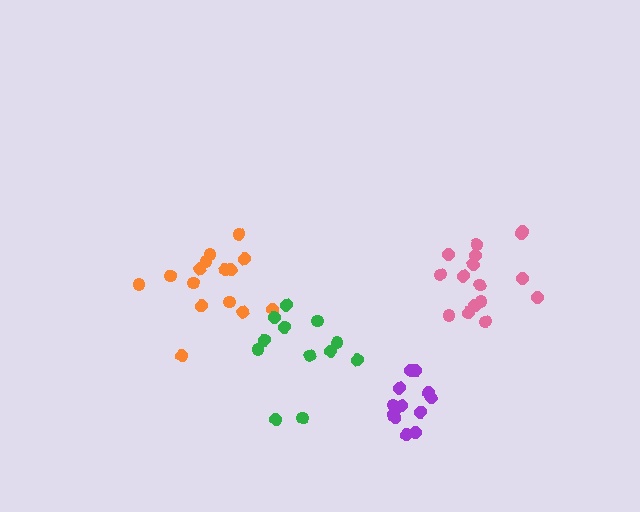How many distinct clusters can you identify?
There are 4 distinct clusters.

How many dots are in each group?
Group 1: 15 dots, Group 2: 16 dots, Group 3: 12 dots, Group 4: 12 dots (55 total).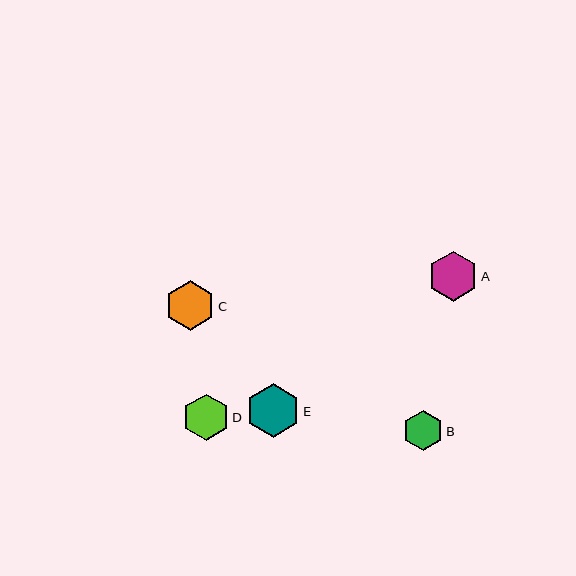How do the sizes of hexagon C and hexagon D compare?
Hexagon C and hexagon D are approximately the same size.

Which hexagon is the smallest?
Hexagon B is the smallest with a size of approximately 39 pixels.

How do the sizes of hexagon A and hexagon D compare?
Hexagon A and hexagon D are approximately the same size.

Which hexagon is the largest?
Hexagon E is the largest with a size of approximately 54 pixels.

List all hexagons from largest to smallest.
From largest to smallest: E, C, A, D, B.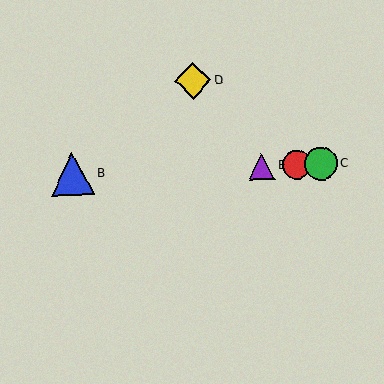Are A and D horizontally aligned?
No, A is at y≈165 and D is at y≈81.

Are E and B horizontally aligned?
Yes, both are at y≈167.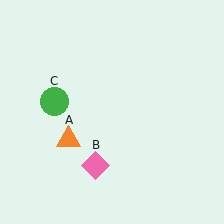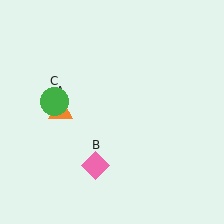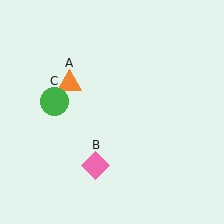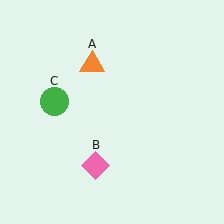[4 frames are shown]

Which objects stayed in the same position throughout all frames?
Pink diamond (object B) and green circle (object C) remained stationary.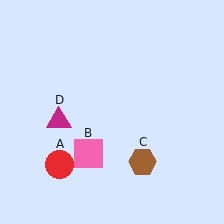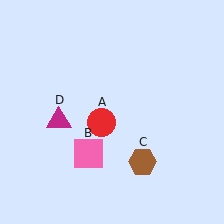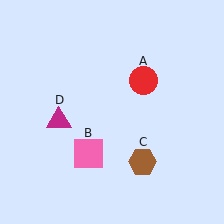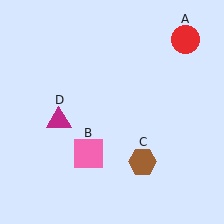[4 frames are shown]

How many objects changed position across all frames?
1 object changed position: red circle (object A).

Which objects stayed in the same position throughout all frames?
Pink square (object B) and brown hexagon (object C) and magenta triangle (object D) remained stationary.